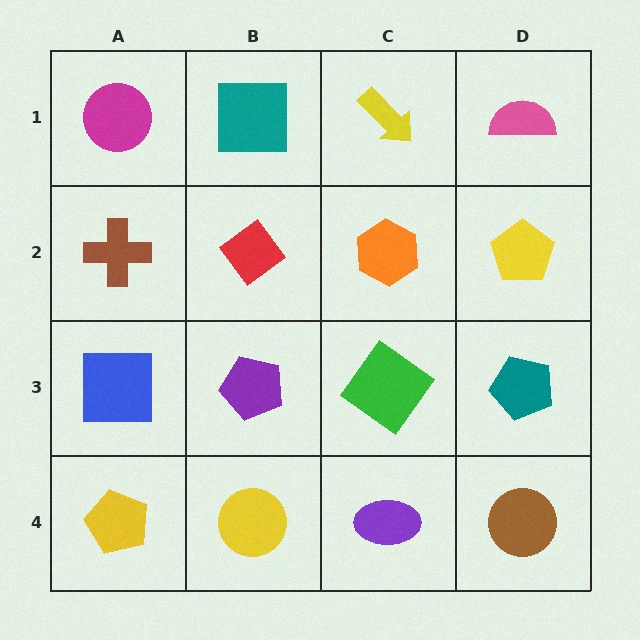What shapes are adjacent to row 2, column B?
A teal square (row 1, column B), a purple pentagon (row 3, column B), a brown cross (row 2, column A), an orange hexagon (row 2, column C).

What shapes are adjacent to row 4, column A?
A blue square (row 3, column A), a yellow circle (row 4, column B).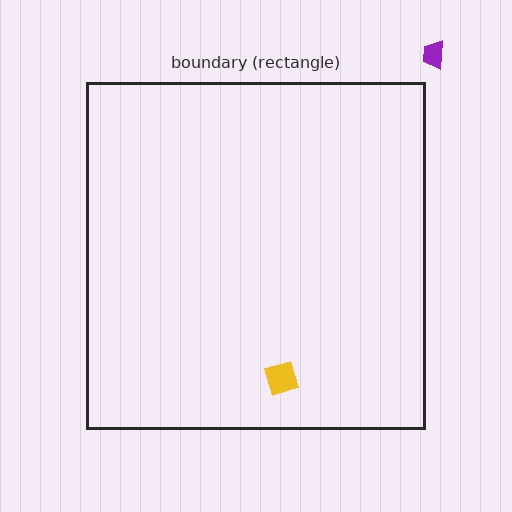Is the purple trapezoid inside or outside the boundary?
Outside.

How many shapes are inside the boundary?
1 inside, 1 outside.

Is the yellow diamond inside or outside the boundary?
Inside.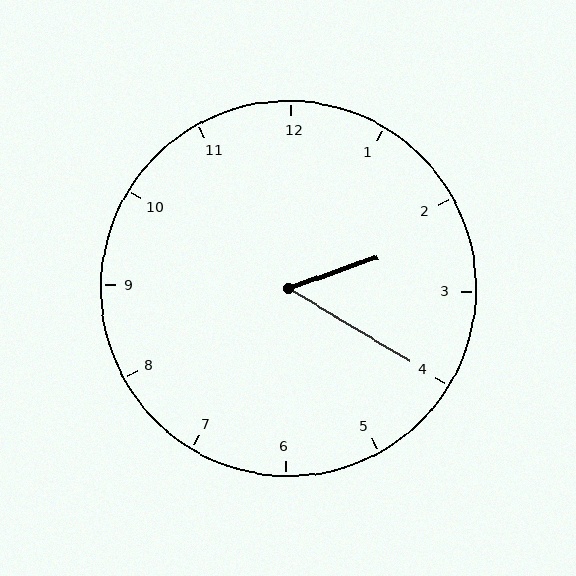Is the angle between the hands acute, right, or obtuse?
It is acute.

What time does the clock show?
2:20.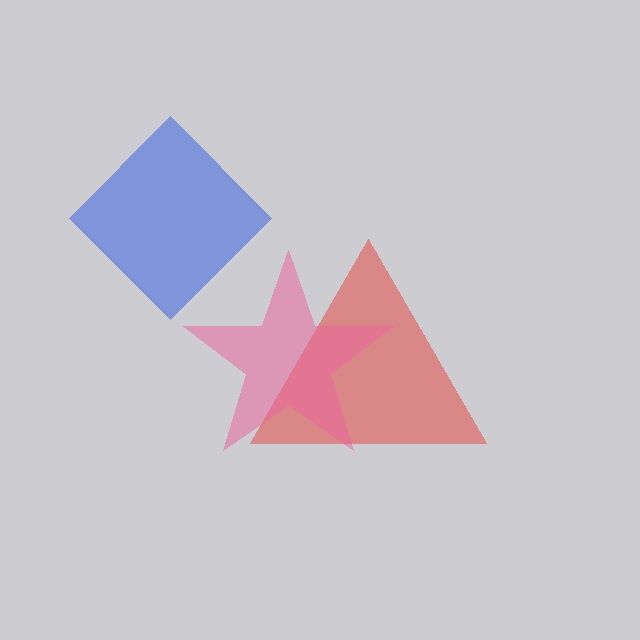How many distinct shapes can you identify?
There are 3 distinct shapes: a red triangle, a pink star, a blue diamond.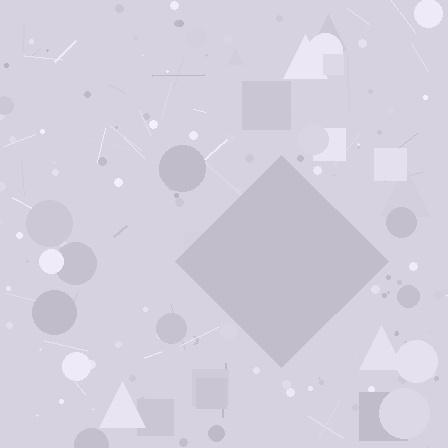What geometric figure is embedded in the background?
A diamond is embedded in the background.